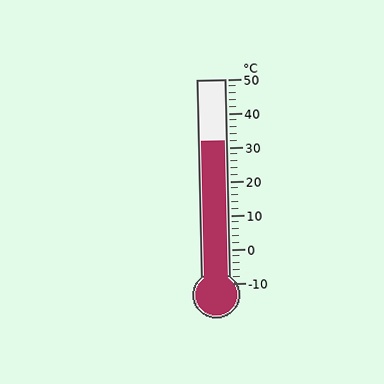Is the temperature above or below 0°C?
The temperature is above 0°C.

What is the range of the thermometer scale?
The thermometer scale ranges from -10°C to 50°C.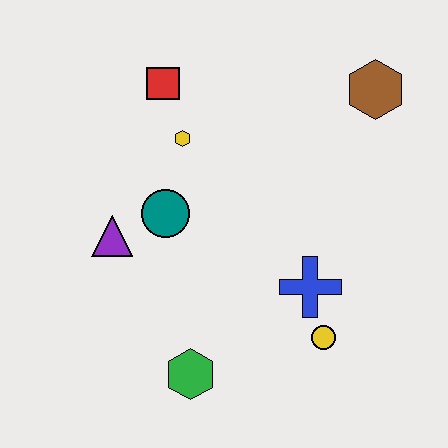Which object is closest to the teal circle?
The purple triangle is closest to the teal circle.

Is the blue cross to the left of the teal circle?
No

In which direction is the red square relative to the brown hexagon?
The red square is to the left of the brown hexagon.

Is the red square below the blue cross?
No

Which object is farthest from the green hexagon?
The brown hexagon is farthest from the green hexagon.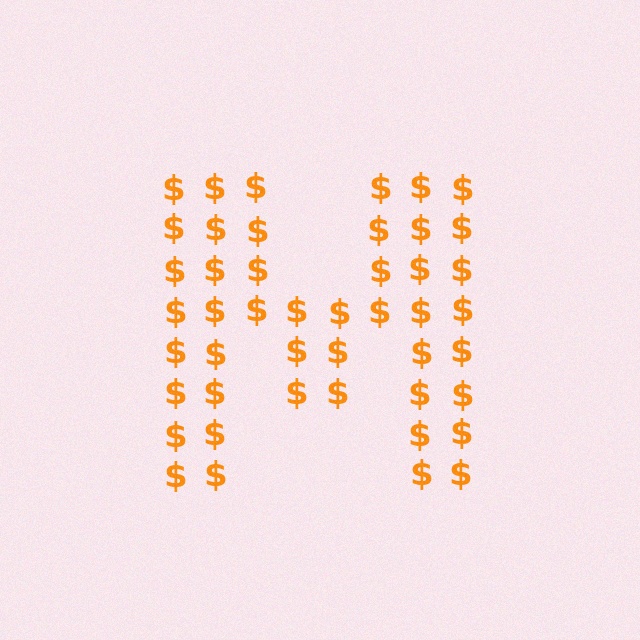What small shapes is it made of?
It is made of small dollar signs.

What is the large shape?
The large shape is the letter M.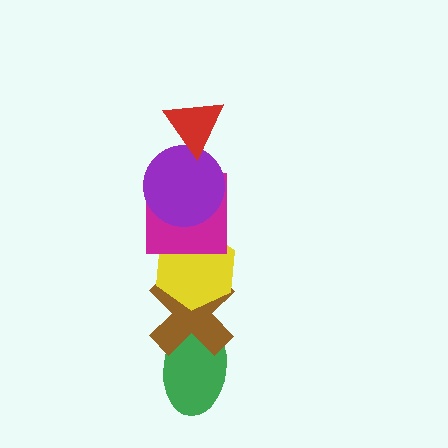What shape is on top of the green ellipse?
The brown cross is on top of the green ellipse.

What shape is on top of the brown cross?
The yellow hexagon is on top of the brown cross.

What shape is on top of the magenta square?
The purple circle is on top of the magenta square.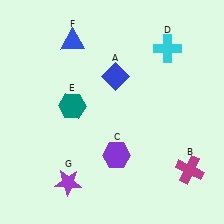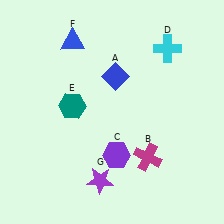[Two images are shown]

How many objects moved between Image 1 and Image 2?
2 objects moved between the two images.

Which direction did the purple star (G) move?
The purple star (G) moved right.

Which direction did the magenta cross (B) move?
The magenta cross (B) moved left.